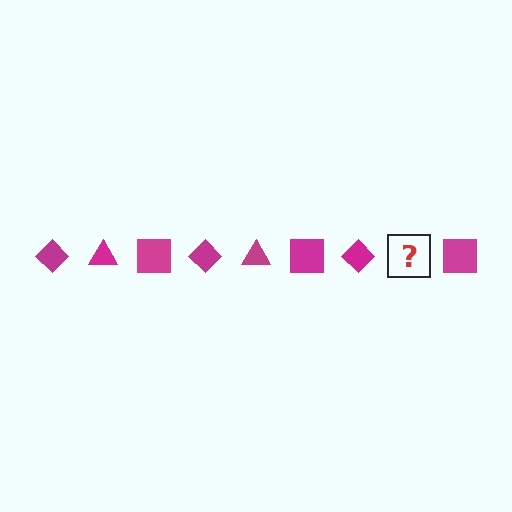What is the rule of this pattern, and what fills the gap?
The rule is that the pattern cycles through diamond, triangle, square shapes in magenta. The gap should be filled with a magenta triangle.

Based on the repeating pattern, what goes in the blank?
The blank should be a magenta triangle.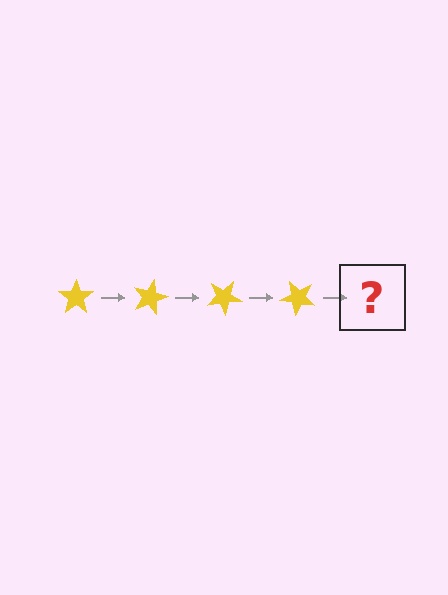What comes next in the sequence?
The next element should be a yellow star rotated 60 degrees.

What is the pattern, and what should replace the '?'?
The pattern is that the star rotates 15 degrees each step. The '?' should be a yellow star rotated 60 degrees.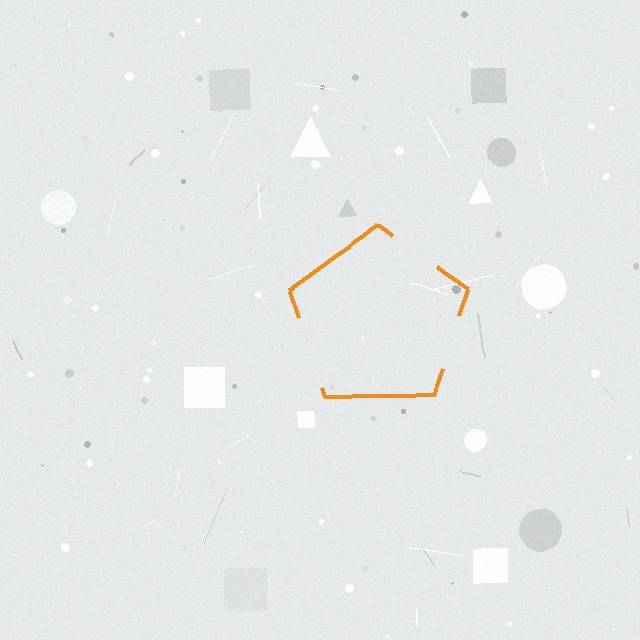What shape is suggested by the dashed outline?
The dashed outline suggests a pentagon.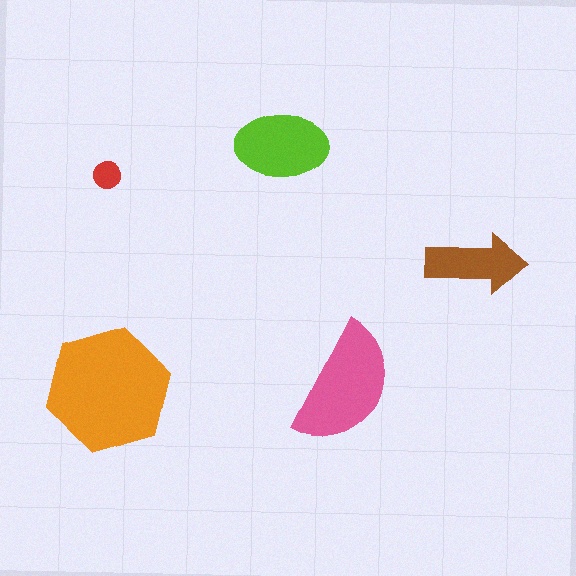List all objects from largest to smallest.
The orange hexagon, the pink semicircle, the lime ellipse, the brown arrow, the red circle.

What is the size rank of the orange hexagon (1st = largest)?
1st.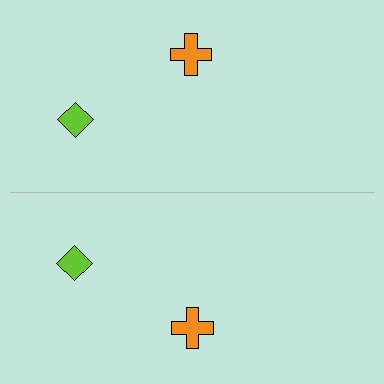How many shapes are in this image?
There are 4 shapes in this image.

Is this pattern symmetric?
Yes, this pattern has bilateral (reflection) symmetry.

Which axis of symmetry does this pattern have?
The pattern has a horizontal axis of symmetry running through the center of the image.